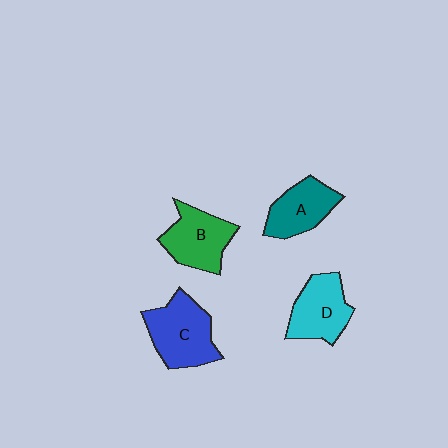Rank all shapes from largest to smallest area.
From largest to smallest: C (blue), B (green), D (cyan), A (teal).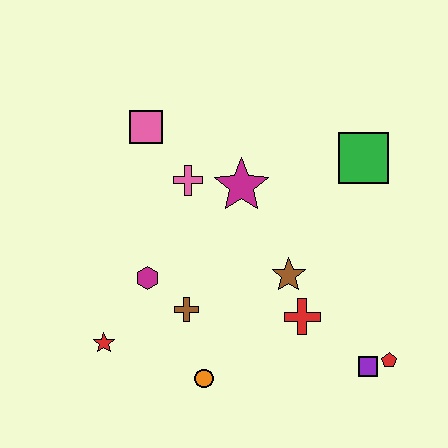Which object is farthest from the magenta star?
The red pentagon is farthest from the magenta star.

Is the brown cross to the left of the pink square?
No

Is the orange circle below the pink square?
Yes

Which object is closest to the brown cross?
The magenta hexagon is closest to the brown cross.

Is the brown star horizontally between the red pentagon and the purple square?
No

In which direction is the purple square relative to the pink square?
The purple square is below the pink square.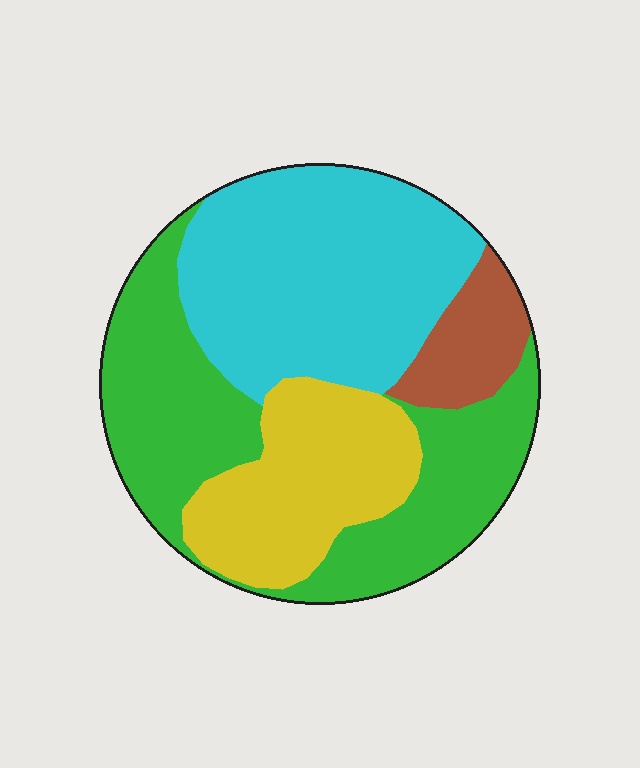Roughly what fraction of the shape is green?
Green covers 36% of the shape.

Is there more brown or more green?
Green.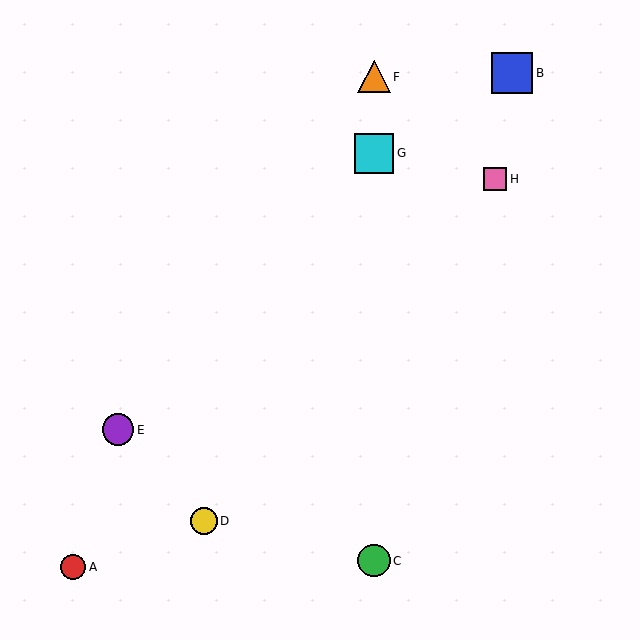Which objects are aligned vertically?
Objects C, F, G are aligned vertically.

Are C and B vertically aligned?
No, C is at x≈374 and B is at x≈512.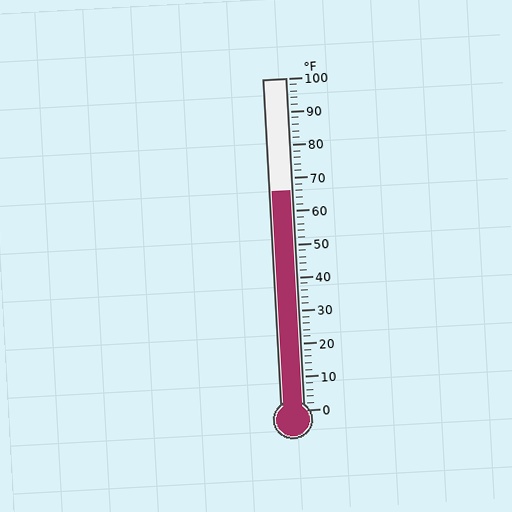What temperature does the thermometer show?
The thermometer shows approximately 66°F.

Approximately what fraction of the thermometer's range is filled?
The thermometer is filled to approximately 65% of its range.